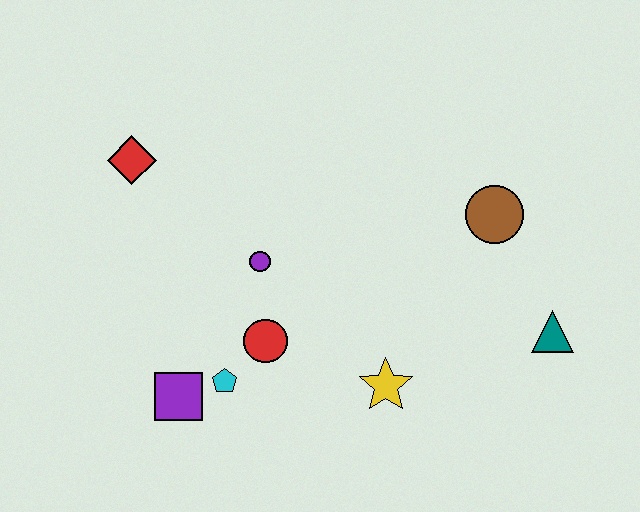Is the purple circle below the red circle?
No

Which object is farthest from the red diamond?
The teal triangle is farthest from the red diamond.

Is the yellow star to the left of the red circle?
No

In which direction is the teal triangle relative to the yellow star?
The teal triangle is to the right of the yellow star.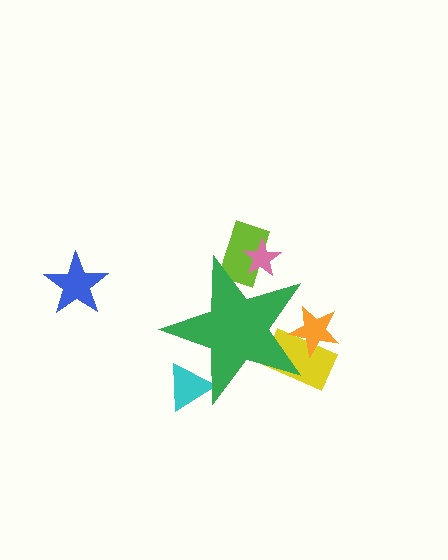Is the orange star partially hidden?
Yes, the orange star is partially hidden behind the green star.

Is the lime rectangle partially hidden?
Yes, the lime rectangle is partially hidden behind the green star.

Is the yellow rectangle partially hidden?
Yes, the yellow rectangle is partially hidden behind the green star.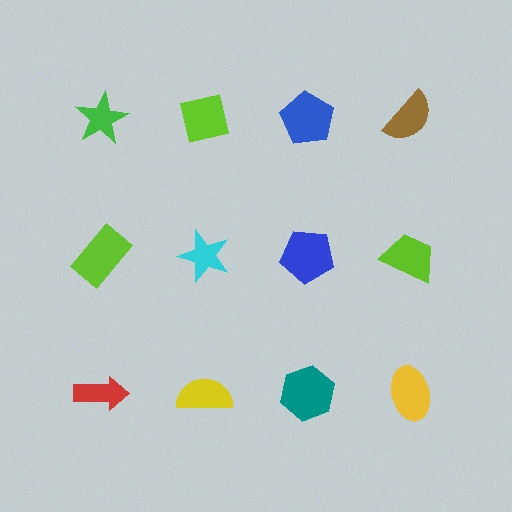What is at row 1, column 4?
A brown semicircle.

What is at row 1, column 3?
A blue pentagon.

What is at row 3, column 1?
A red arrow.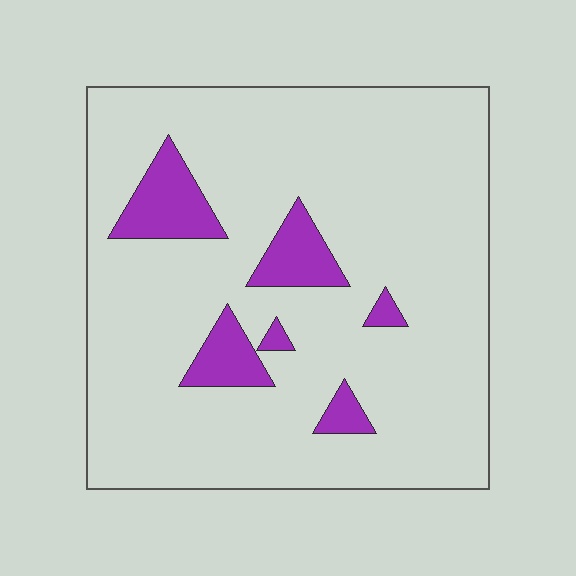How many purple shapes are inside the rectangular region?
6.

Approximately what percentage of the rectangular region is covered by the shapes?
Approximately 10%.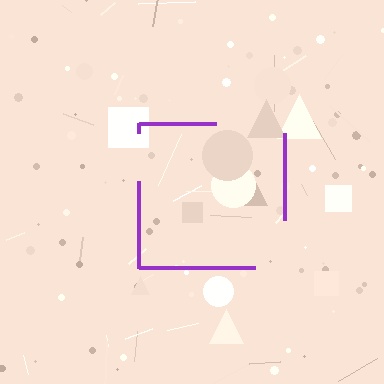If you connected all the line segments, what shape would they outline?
They would outline a square.